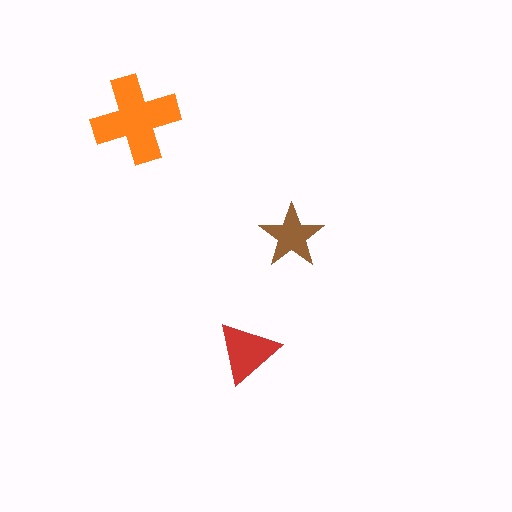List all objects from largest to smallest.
The orange cross, the red triangle, the brown star.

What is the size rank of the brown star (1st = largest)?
3rd.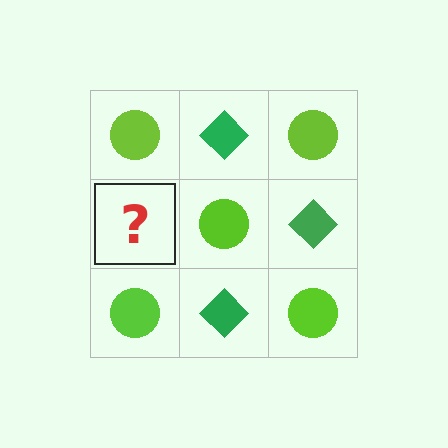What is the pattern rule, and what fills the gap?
The rule is that it alternates lime circle and green diamond in a checkerboard pattern. The gap should be filled with a green diamond.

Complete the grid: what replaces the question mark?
The question mark should be replaced with a green diamond.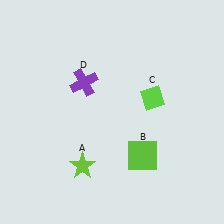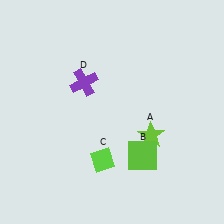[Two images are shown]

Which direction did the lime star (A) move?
The lime star (A) moved right.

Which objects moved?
The objects that moved are: the lime star (A), the lime diamond (C).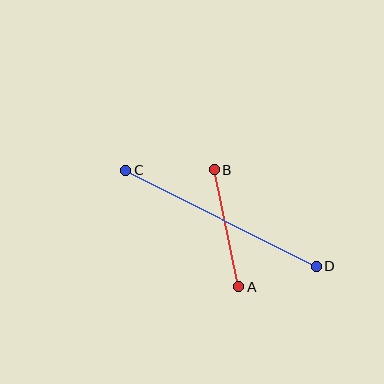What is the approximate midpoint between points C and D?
The midpoint is at approximately (221, 218) pixels.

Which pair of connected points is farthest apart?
Points C and D are farthest apart.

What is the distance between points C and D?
The distance is approximately 213 pixels.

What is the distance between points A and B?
The distance is approximately 119 pixels.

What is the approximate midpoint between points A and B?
The midpoint is at approximately (227, 228) pixels.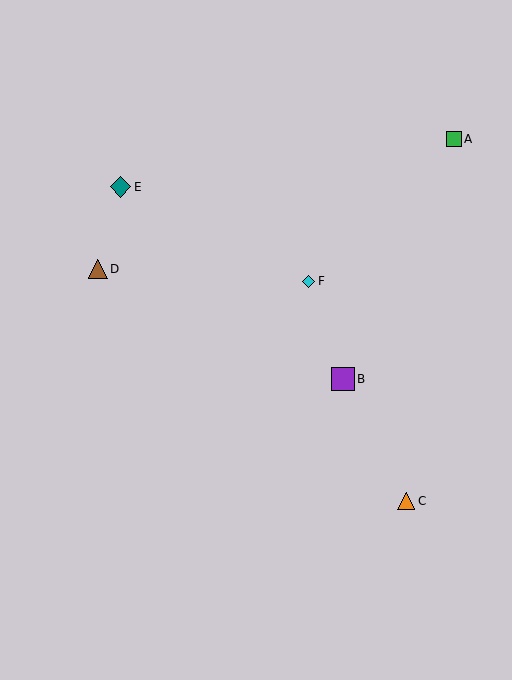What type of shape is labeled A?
Shape A is a green square.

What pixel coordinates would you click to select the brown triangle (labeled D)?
Click at (98, 269) to select the brown triangle D.